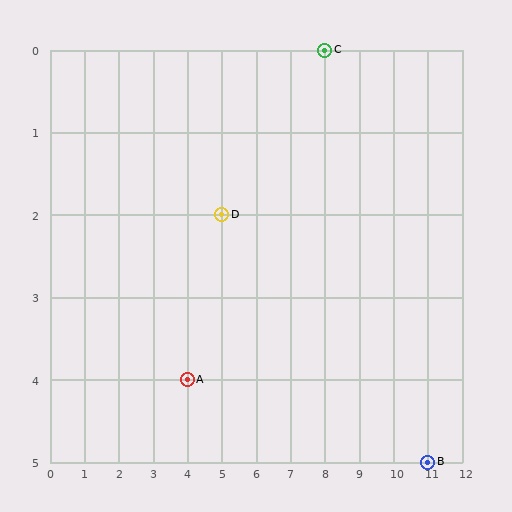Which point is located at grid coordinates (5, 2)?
Point D is at (5, 2).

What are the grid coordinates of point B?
Point B is at grid coordinates (11, 5).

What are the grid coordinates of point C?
Point C is at grid coordinates (8, 0).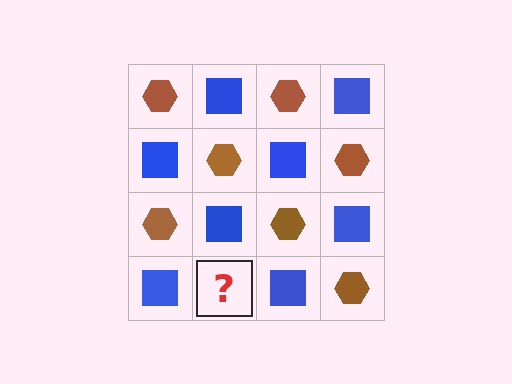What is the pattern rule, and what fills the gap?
The rule is that it alternates brown hexagon and blue square in a checkerboard pattern. The gap should be filled with a brown hexagon.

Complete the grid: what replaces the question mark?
The question mark should be replaced with a brown hexagon.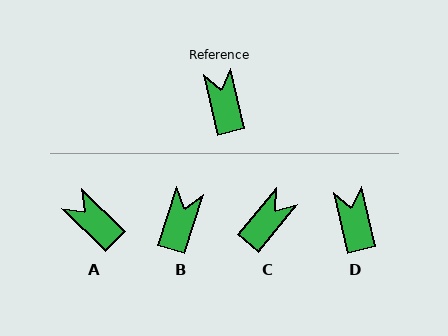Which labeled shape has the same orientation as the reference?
D.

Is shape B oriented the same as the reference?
No, it is off by about 31 degrees.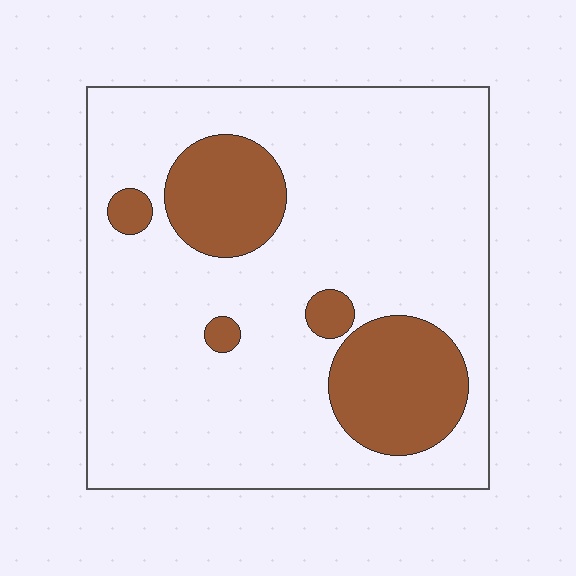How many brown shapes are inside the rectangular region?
5.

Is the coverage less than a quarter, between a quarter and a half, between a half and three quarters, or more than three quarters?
Less than a quarter.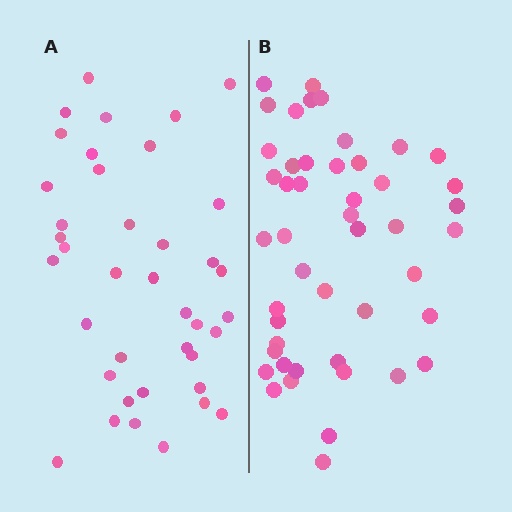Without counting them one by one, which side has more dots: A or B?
Region B (the right region) has more dots.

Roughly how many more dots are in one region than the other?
Region B has roughly 8 or so more dots than region A.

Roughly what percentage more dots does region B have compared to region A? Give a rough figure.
About 20% more.